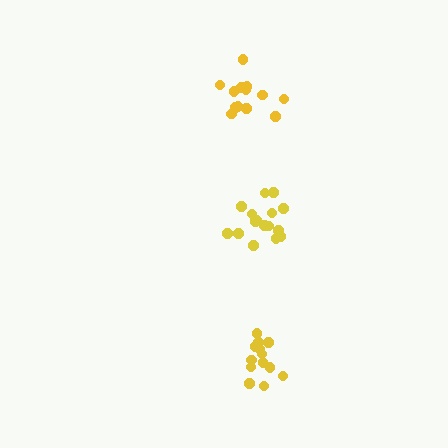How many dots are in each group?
Group 1: 16 dots, Group 2: 13 dots, Group 3: 13 dots (42 total).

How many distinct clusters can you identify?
There are 3 distinct clusters.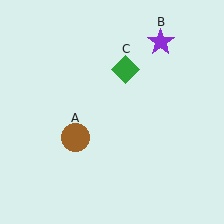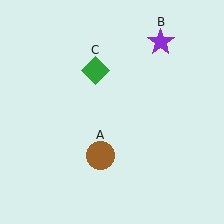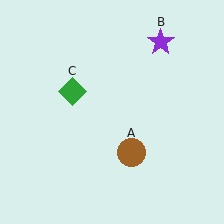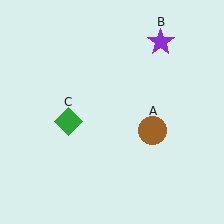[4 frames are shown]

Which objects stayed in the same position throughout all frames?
Purple star (object B) remained stationary.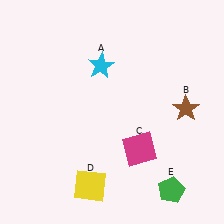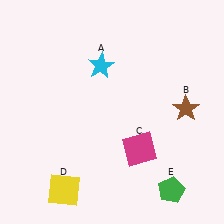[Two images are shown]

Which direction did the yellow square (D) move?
The yellow square (D) moved left.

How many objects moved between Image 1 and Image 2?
1 object moved between the two images.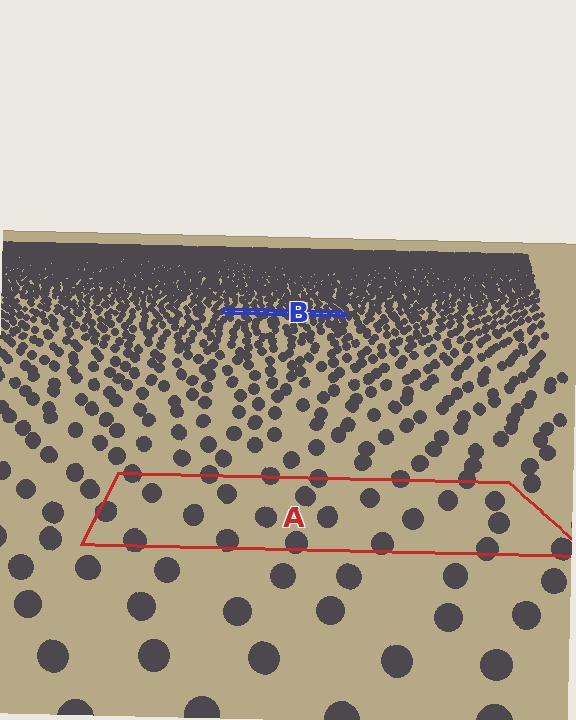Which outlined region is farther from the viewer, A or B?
Region B is farther from the viewer — the texture elements inside it appear smaller and more densely packed.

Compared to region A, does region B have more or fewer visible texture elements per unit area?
Region B has more texture elements per unit area — they are packed more densely because it is farther away.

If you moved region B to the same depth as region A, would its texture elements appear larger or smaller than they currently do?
They would appear larger. At a closer depth, the same texture elements are projected at a bigger on-screen size.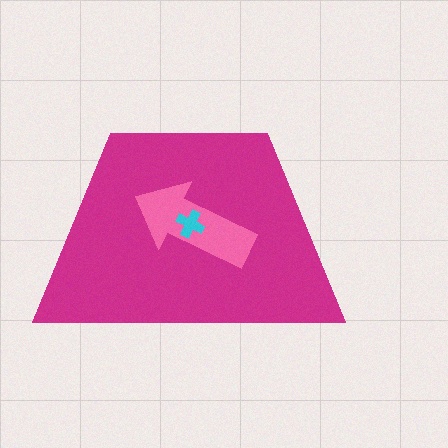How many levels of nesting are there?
3.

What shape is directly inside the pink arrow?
The cyan cross.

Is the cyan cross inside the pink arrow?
Yes.